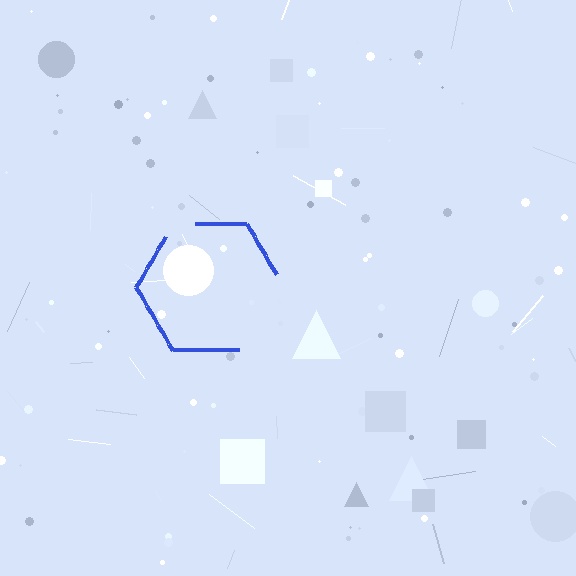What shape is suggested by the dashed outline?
The dashed outline suggests a hexagon.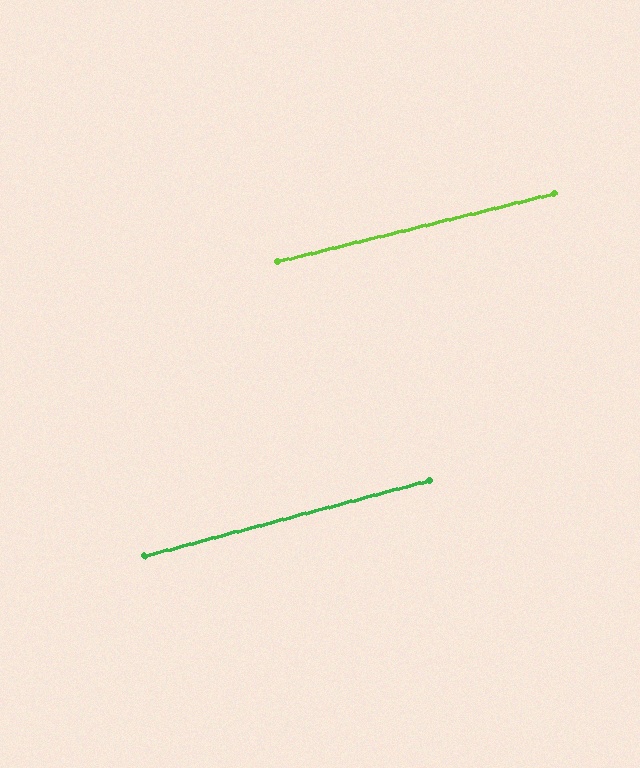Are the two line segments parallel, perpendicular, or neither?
Parallel — their directions differ by only 0.9°.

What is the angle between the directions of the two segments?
Approximately 1 degree.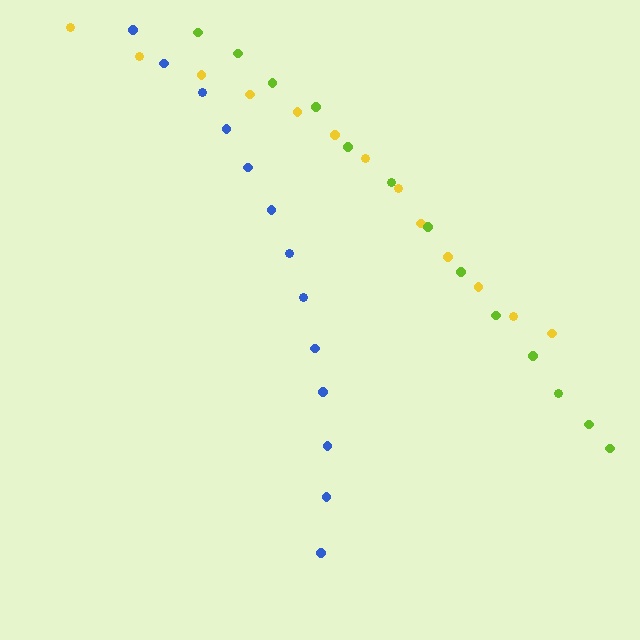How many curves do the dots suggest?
There are 3 distinct paths.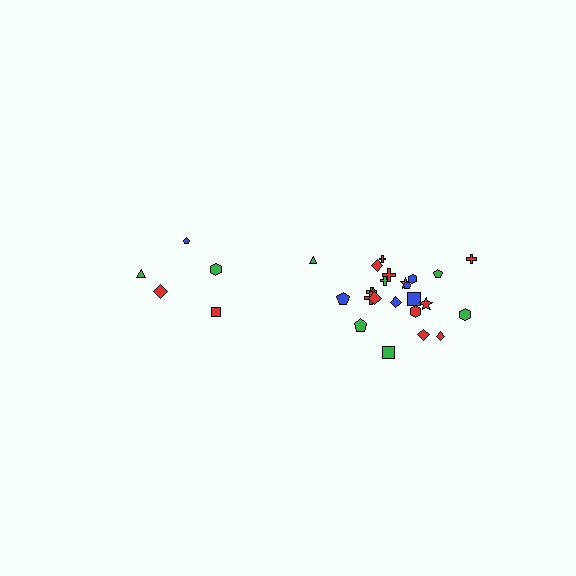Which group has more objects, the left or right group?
The right group.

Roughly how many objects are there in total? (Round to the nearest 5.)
Roughly 30 objects in total.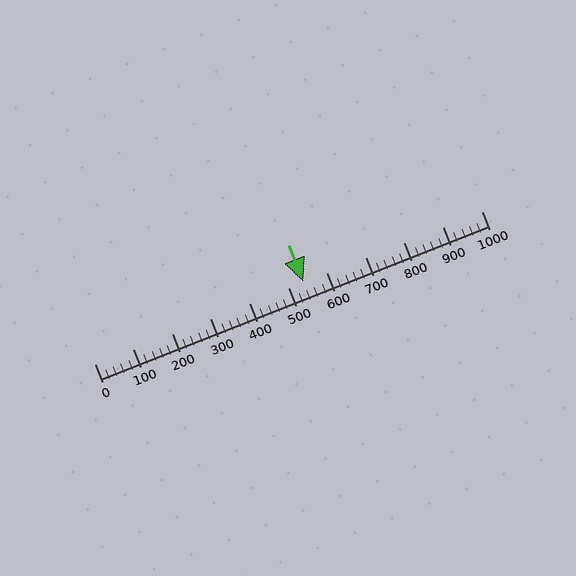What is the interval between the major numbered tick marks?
The major tick marks are spaced 100 units apart.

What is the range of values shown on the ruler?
The ruler shows values from 0 to 1000.